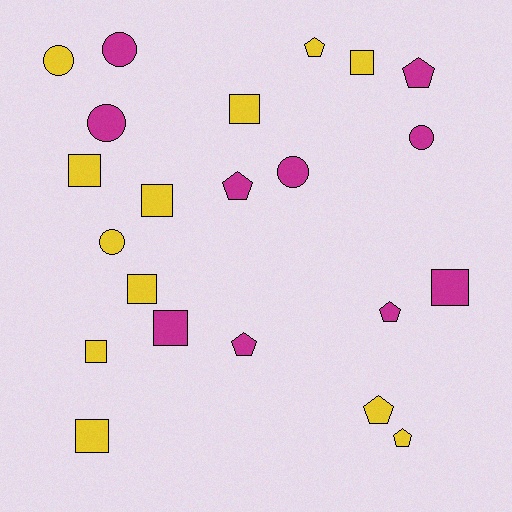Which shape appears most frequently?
Square, with 9 objects.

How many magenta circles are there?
There are 4 magenta circles.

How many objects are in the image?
There are 22 objects.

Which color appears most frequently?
Yellow, with 12 objects.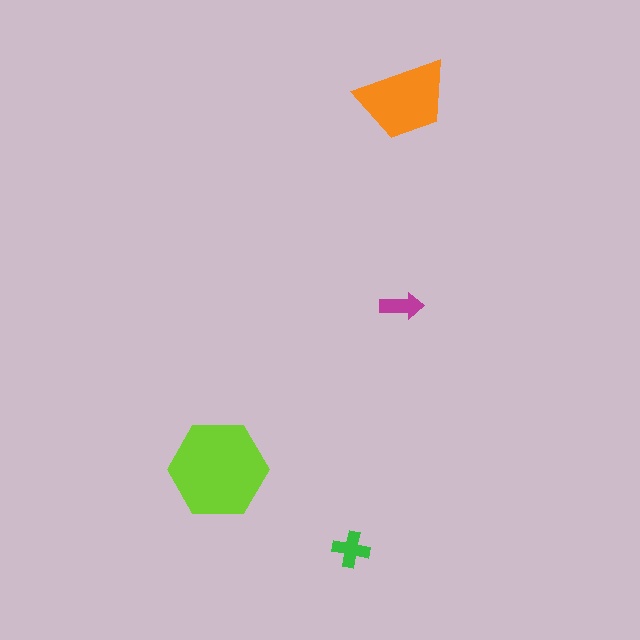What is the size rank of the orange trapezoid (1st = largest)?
2nd.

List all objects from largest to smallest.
The lime hexagon, the orange trapezoid, the green cross, the magenta arrow.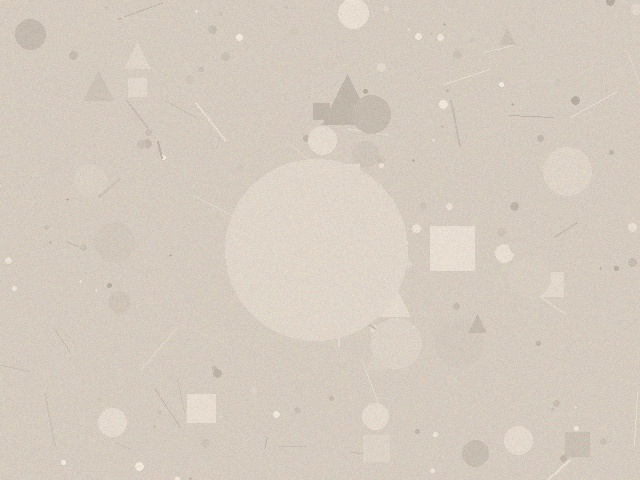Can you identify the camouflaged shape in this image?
The camouflaged shape is a circle.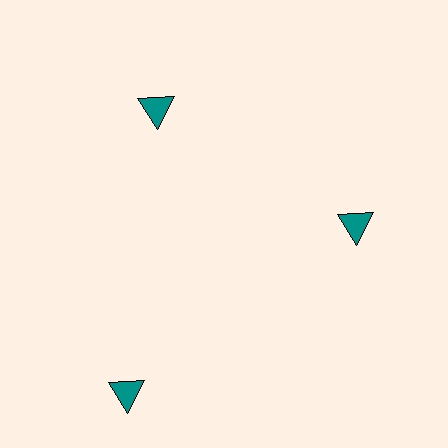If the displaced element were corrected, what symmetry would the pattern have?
It would have 3-fold rotational symmetry — the pattern would map onto itself every 120 degrees.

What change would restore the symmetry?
The symmetry would be restored by moving it inward, back onto the ring so that all 3 triangles sit at equal angles and equal distance from the center.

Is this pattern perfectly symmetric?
No. The 3 teal triangles are arranged in a ring, but one element near the 7 o'clock position is pushed outward from the center, breaking the 3-fold rotational symmetry.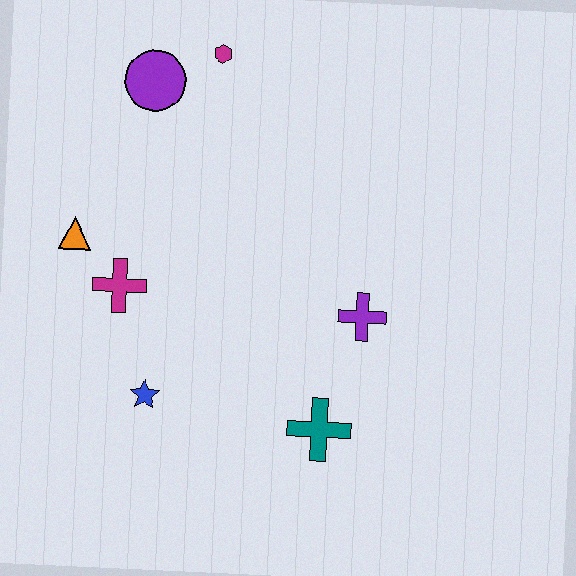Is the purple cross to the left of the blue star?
No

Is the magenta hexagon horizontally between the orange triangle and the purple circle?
No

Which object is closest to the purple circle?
The magenta hexagon is closest to the purple circle.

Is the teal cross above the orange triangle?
No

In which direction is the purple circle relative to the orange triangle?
The purple circle is above the orange triangle.